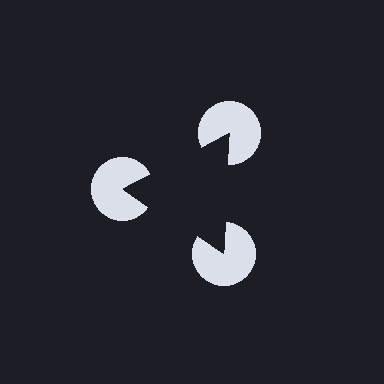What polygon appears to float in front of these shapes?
An illusory triangle — its edges are inferred from the aligned wedge cuts in the pac-man discs, not physically drawn.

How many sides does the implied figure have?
3 sides.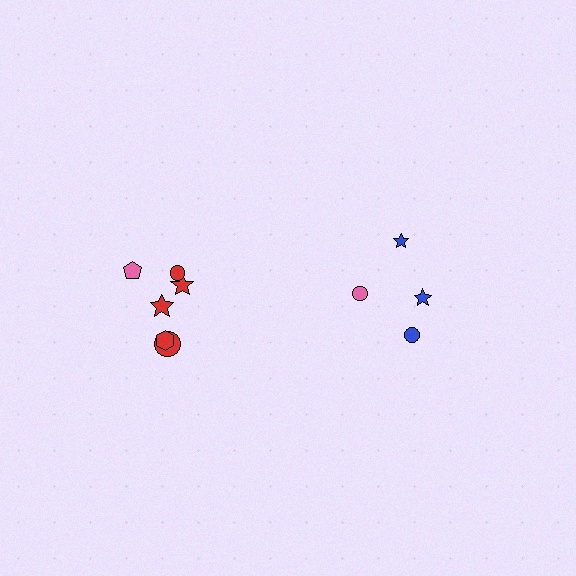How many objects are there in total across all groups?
There are 10 objects.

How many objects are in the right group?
There are 4 objects.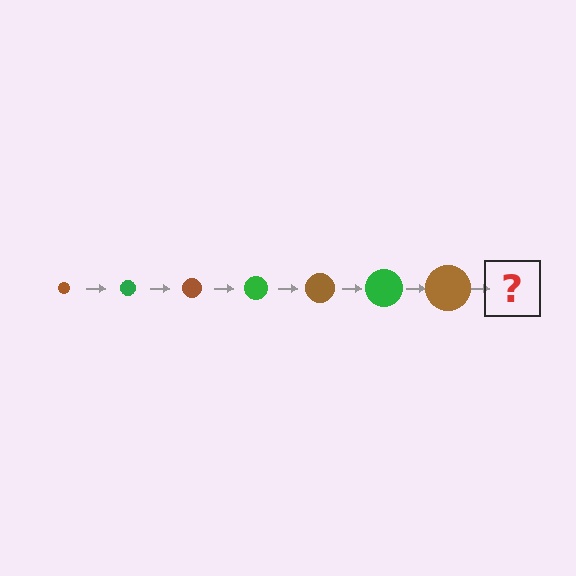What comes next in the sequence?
The next element should be a green circle, larger than the previous one.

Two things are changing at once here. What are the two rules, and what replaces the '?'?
The two rules are that the circle grows larger each step and the color cycles through brown and green. The '?' should be a green circle, larger than the previous one.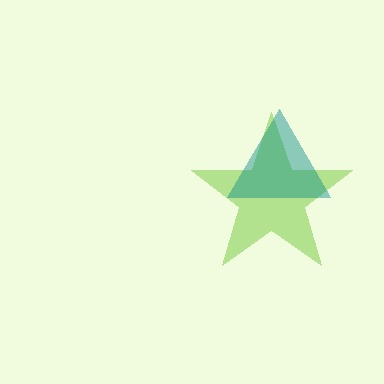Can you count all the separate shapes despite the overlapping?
Yes, there are 2 separate shapes.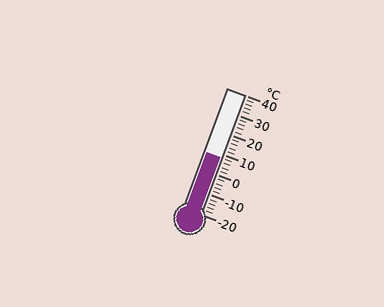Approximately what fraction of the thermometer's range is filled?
The thermometer is filled to approximately 45% of its range.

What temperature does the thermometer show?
The thermometer shows approximately 8°C.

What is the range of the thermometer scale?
The thermometer scale ranges from -20°C to 40°C.